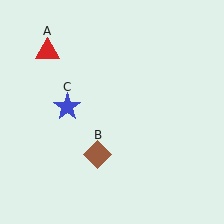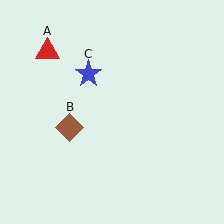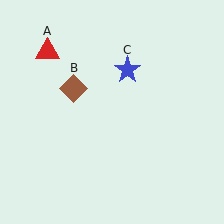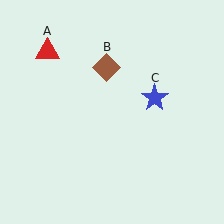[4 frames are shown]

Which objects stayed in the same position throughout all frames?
Red triangle (object A) remained stationary.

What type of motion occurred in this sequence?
The brown diamond (object B), blue star (object C) rotated clockwise around the center of the scene.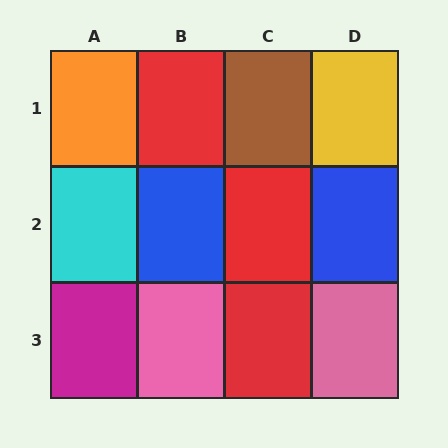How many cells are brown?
1 cell is brown.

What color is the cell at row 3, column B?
Pink.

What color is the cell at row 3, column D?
Pink.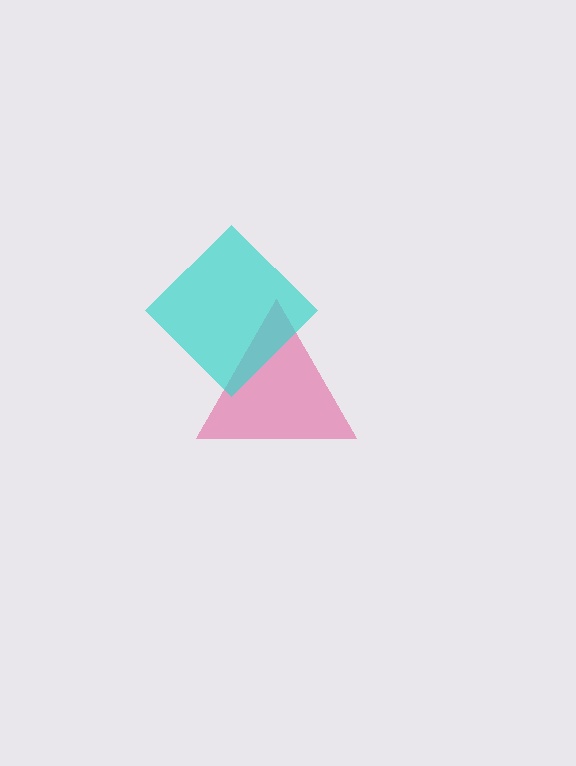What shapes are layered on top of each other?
The layered shapes are: a pink triangle, a cyan diamond.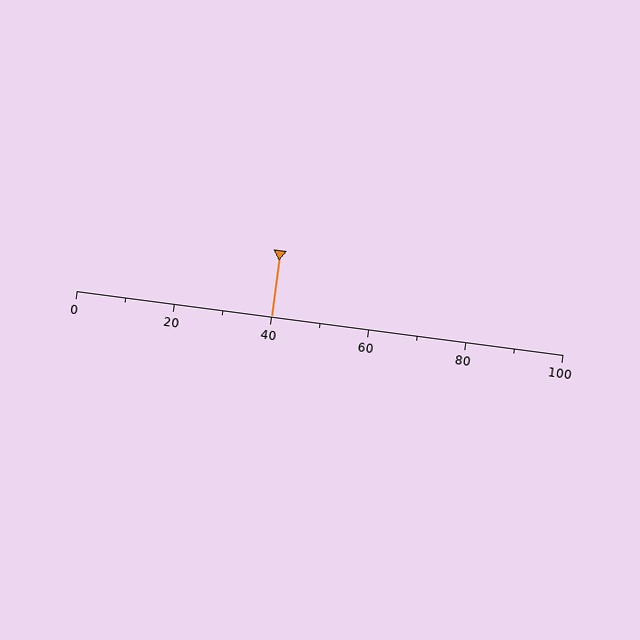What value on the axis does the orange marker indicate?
The marker indicates approximately 40.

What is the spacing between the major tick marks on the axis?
The major ticks are spaced 20 apart.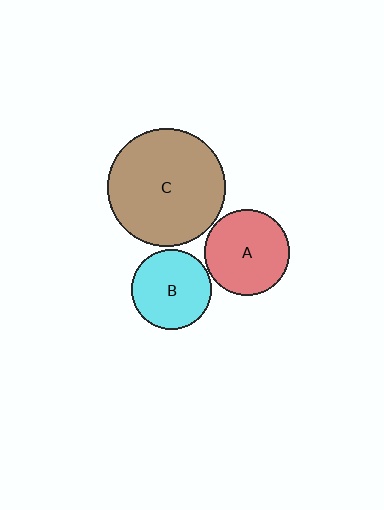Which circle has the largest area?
Circle C (brown).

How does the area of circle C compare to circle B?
Approximately 2.2 times.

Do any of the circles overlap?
No, none of the circles overlap.